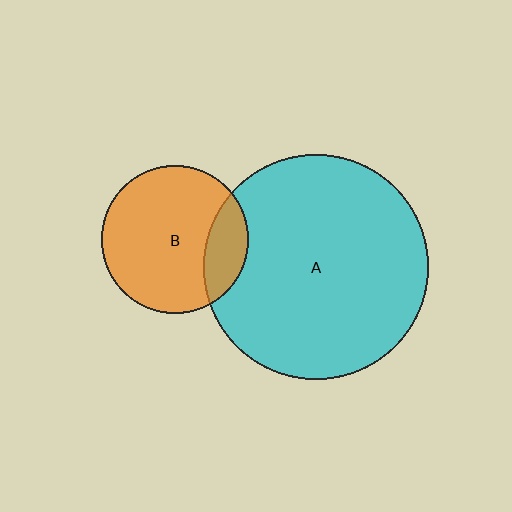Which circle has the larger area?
Circle A (cyan).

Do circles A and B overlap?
Yes.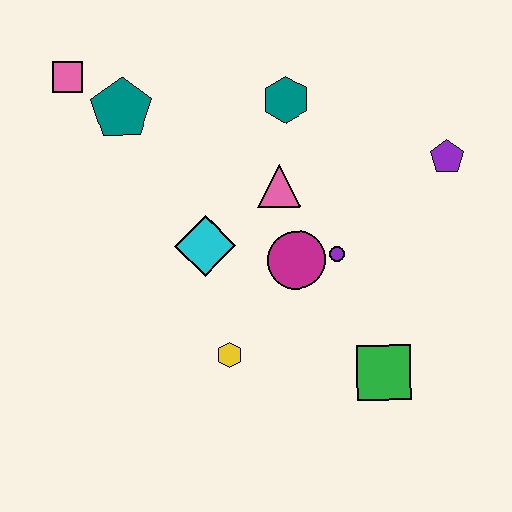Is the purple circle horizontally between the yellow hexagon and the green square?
Yes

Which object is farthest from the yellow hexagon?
The pink square is farthest from the yellow hexagon.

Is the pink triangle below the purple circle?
No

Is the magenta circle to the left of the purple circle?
Yes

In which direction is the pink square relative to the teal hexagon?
The pink square is to the left of the teal hexagon.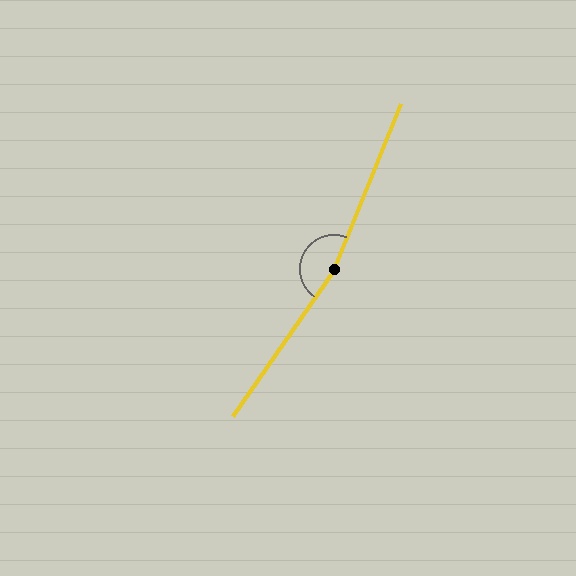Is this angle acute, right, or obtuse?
It is obtuse.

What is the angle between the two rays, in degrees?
Approximately 167 degrees.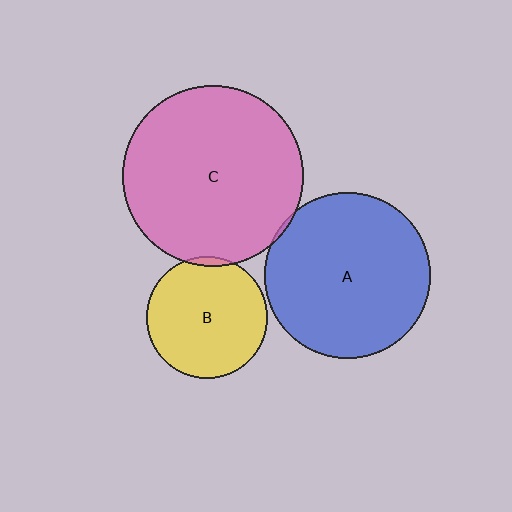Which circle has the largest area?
Circle C (pink).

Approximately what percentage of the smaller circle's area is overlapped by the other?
Approximately 5%.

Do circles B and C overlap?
Yes.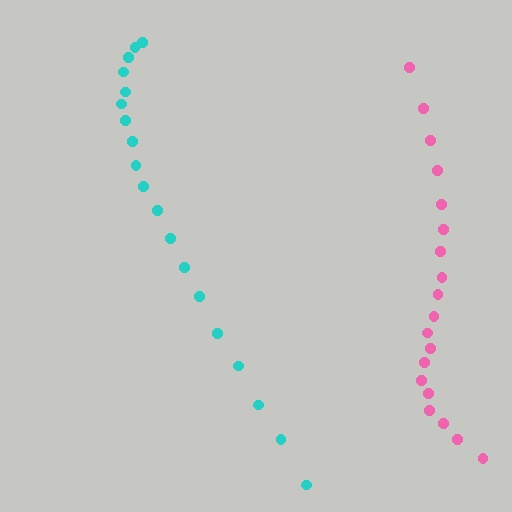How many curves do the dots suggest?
There are 2 distinct paths.